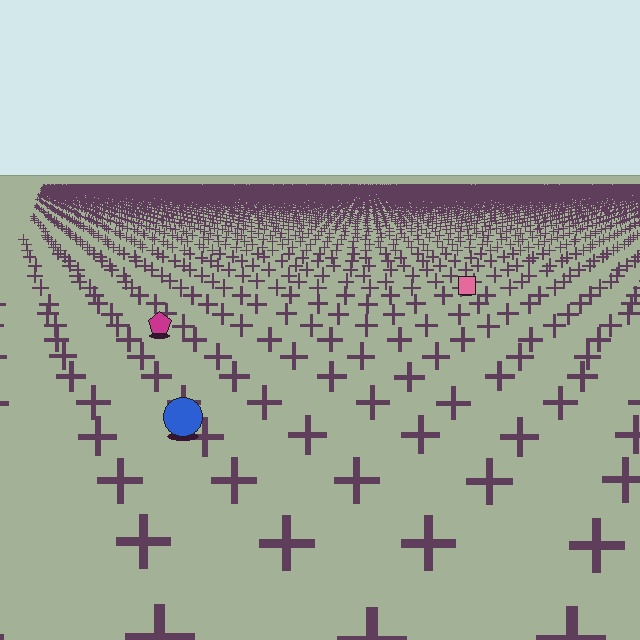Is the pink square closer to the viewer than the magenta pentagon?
No. The magenta pentagon is closer — you can tell from the texture gradient: the ground texture is coarser near it.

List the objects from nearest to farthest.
From nearest to farthest: the blue circle, the magenta pentagon, the pink square.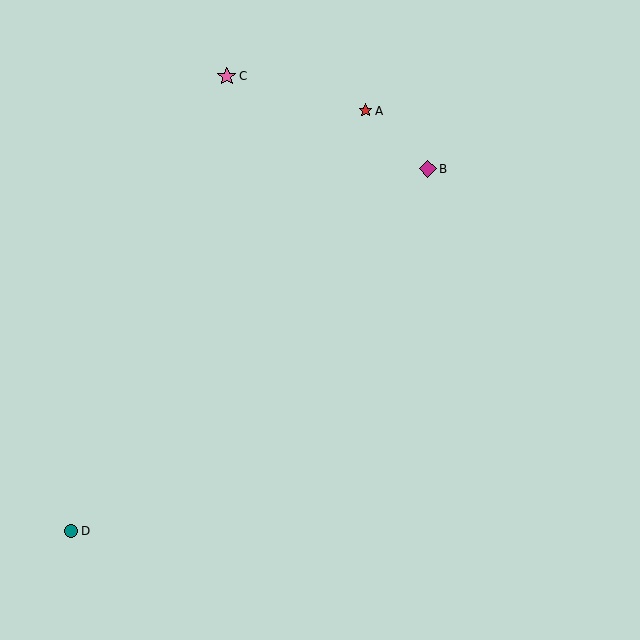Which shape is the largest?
The pink star (labeled C) is the largest.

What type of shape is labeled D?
Shape D is a teal circle.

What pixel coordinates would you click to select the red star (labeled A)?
Click at (366, 111) to select the red star A.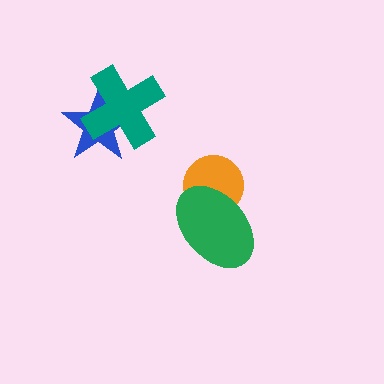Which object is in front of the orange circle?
The green ellipse is in front of the orange circle.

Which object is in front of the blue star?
The teal cross is in front of the blue star.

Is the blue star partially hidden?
Yes, it is partially covered by another shape.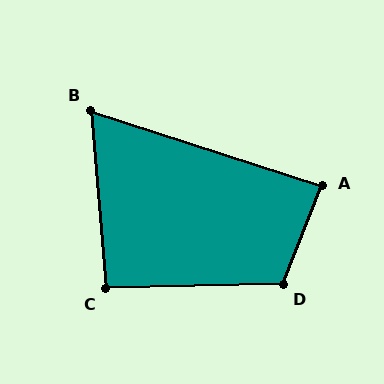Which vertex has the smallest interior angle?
B, at approximately 67 degrees.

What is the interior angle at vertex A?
Approximately 87 degrees (approximately right).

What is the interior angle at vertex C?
Approximately 93 degrees (approximately right).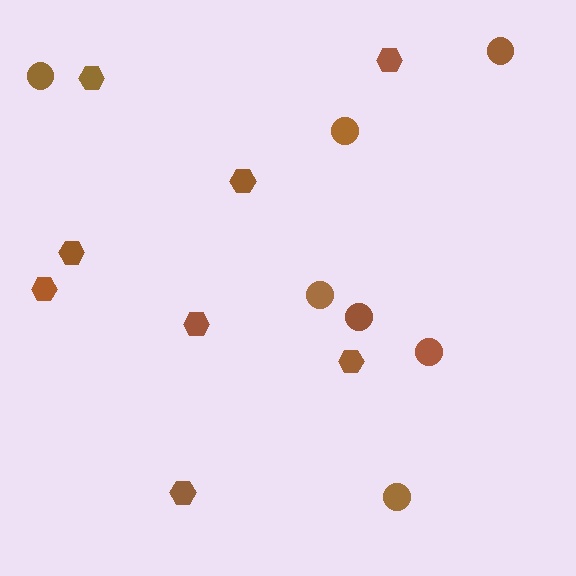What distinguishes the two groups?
There are 2 groups: one group of hexagons (8) and one group of circles (7).